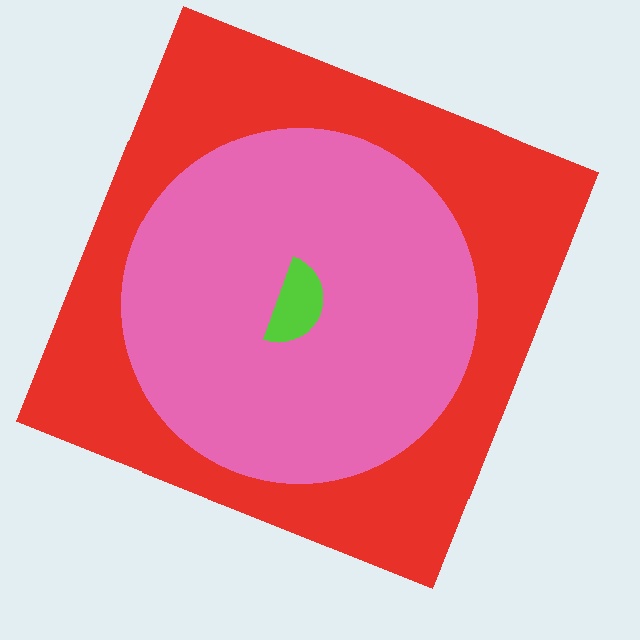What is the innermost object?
The lime semicircle.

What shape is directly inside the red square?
The pink circle.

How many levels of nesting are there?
3.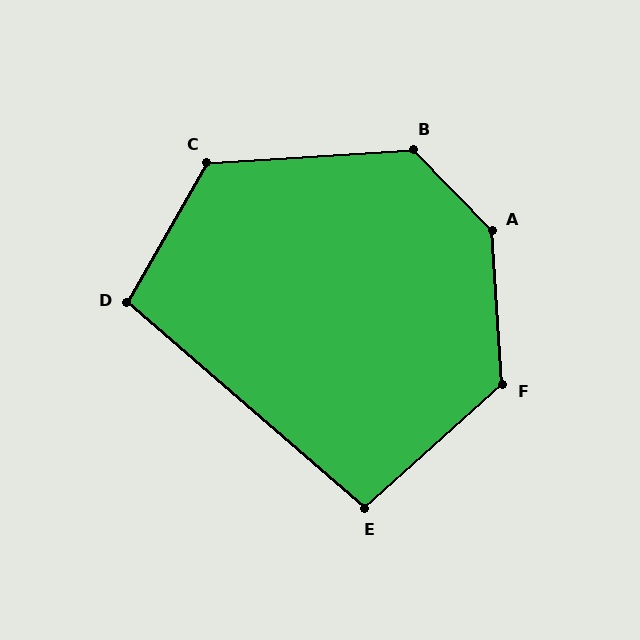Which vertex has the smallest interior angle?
E, at approximately 97 degrees.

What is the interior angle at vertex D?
Approximately 101 degrees (obtuse).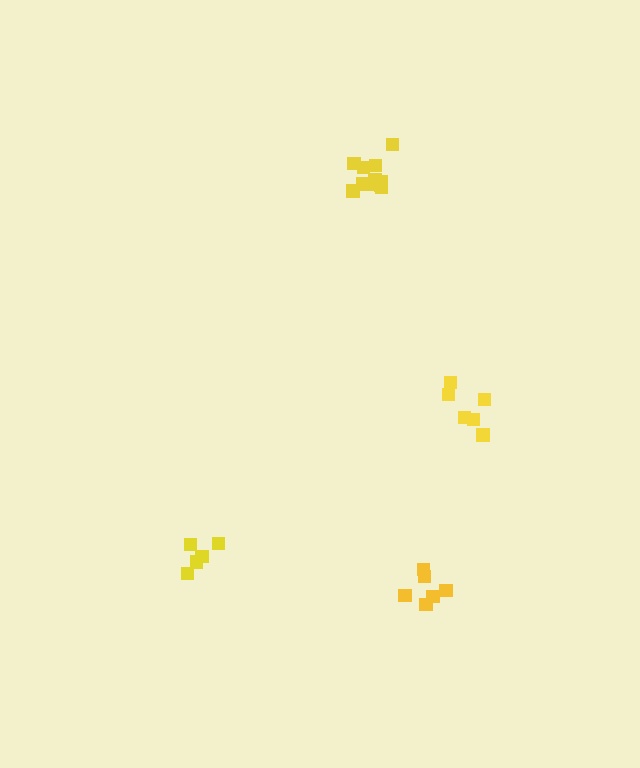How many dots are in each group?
Group 1: 11 dots, Group 2: 6 dots, Group 3: 6 dots, Group 4: 6 dots (29 total).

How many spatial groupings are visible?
There are 4 spatial groupings.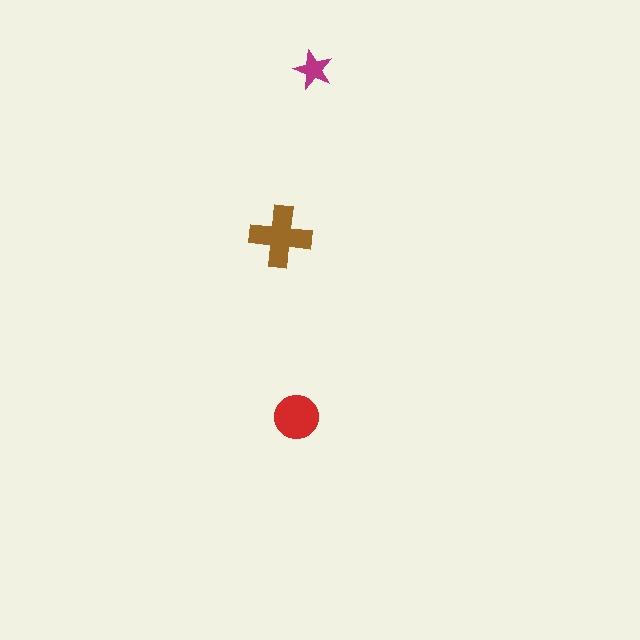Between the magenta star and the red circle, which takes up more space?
The red circle.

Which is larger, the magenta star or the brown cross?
The brown cross.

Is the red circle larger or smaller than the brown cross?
Smaller.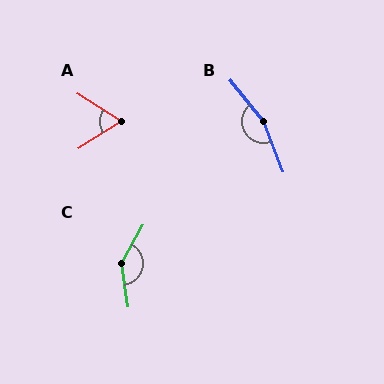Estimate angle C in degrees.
Approximately 143 degrees.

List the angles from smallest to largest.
A (65°), C (143°), B (162°).